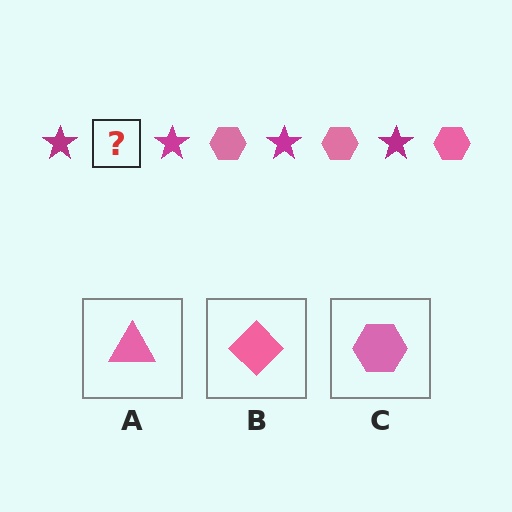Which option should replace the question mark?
Option C.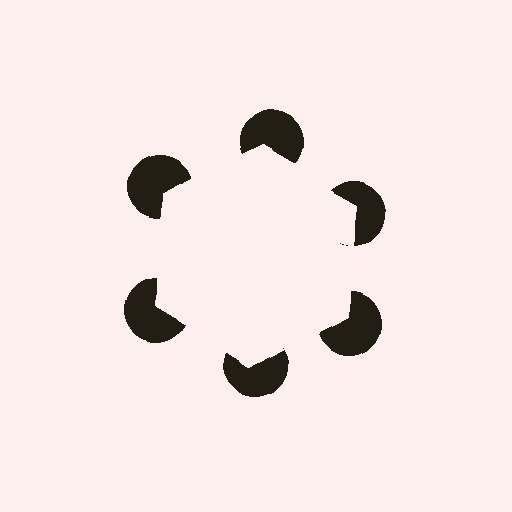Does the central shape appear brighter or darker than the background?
It typically appears slightly brighter than the background, even though no actual brightness change is drawn.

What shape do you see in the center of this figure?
An illusory hexagon — its edges are inferred from the aligned wedge cuts in the pac-man discs, not physically drawn.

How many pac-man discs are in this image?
There are 6 — one at each vertex of the illusory hexagon.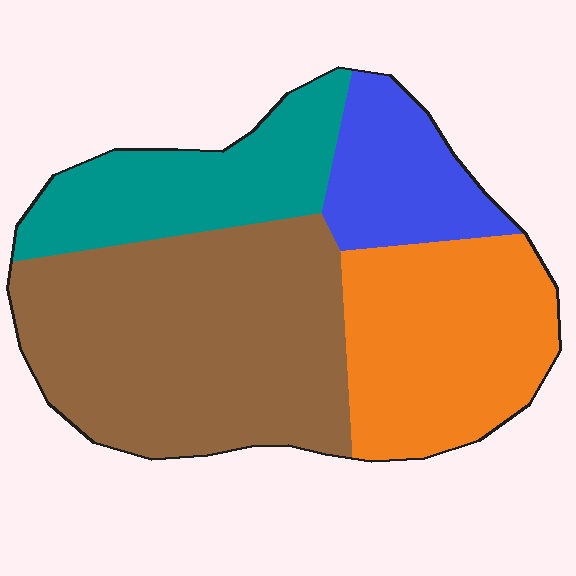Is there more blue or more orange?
Orange.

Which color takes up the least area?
Blue, at roughly 15%.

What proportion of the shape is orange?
Orange takes up about one quarter (1/4) of the shape.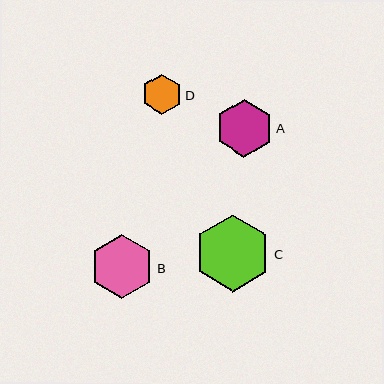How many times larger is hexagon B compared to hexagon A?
Hexagon B is approximately 1.1 times the size of hexagon A.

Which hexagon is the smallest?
Hexagon D is the smallest with a size of approximately 40 pixels.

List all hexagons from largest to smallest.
From largest to smallest: C, B, A, D.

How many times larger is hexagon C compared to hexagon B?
Hexagon C is approximately 1.2 times the size of hexagon B.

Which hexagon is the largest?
Hexagon C is the largest with a size of approximately 77 pixels.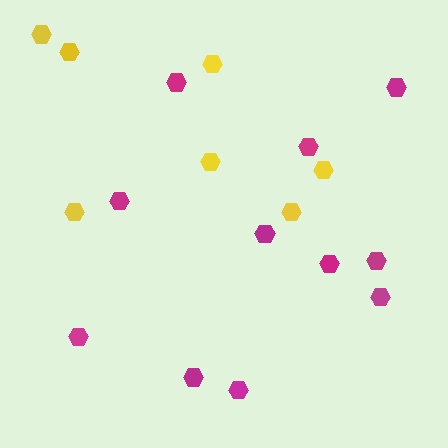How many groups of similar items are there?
There are 2 groups: one group of yellow hexagons (7) and one group of magenta hexagons (11).